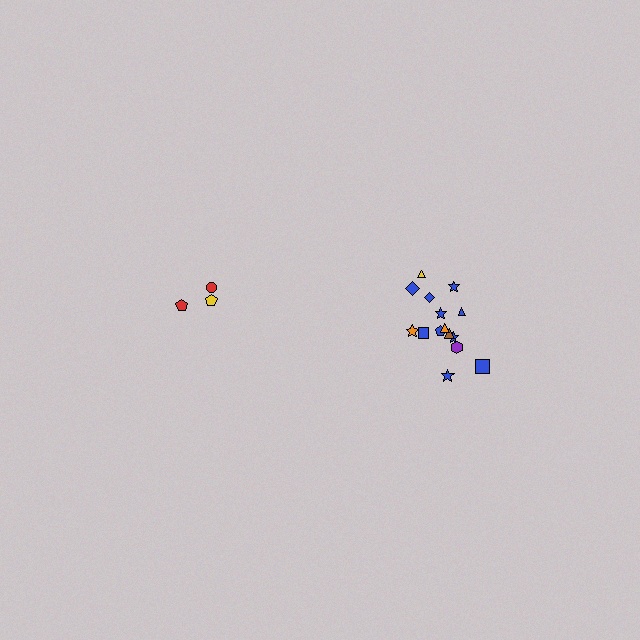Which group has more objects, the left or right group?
The right group.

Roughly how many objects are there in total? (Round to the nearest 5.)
Roughly 20 objects in total.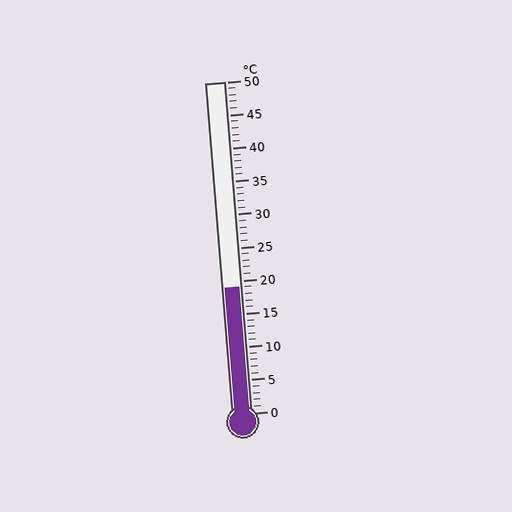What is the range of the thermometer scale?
The thermometer scale ranges from 0°C to 50°C.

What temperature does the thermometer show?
The thermometer shows approximately 19°C.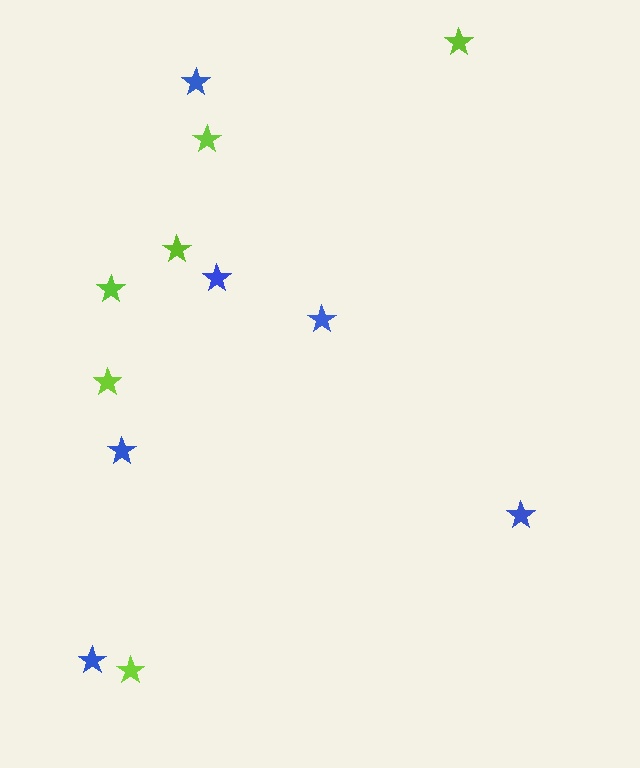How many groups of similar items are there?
There are 2 groups: one group of lime stars (6) and one group of blue stars (6).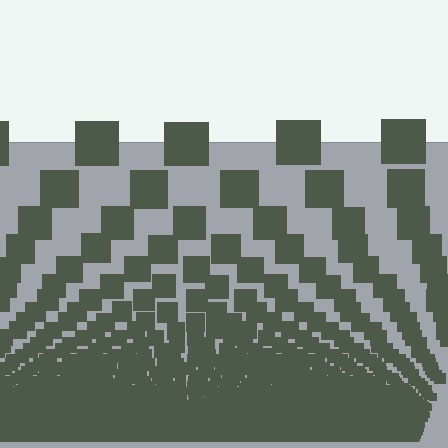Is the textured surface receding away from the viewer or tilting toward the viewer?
The surface appears to tilt toward the viewer. Texture elements get larger and sparser toward the top.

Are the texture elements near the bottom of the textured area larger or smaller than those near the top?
Smaller. The gradient is inverted — elements near the bottom are smaller and denser.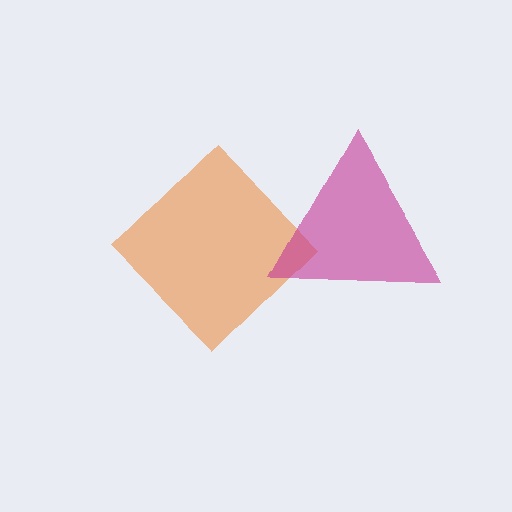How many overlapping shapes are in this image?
There are 2 overlapping shapes in the image.